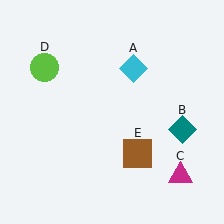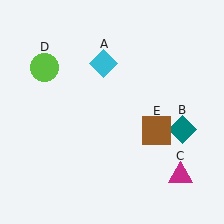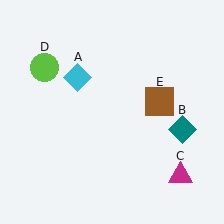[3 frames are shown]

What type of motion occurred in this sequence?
The cyan diamond (object A), brown square (object E) rotated counterclockwise around the center of the scene.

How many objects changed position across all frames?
2 objects changed position: cyan diamond (object A), brown square (object E).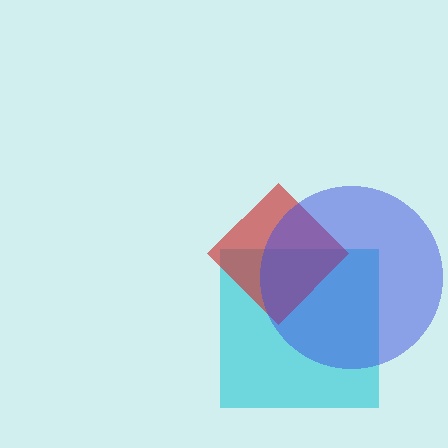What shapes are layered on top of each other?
The layered shapes are: a cyan square, a red diamond, a blue circle.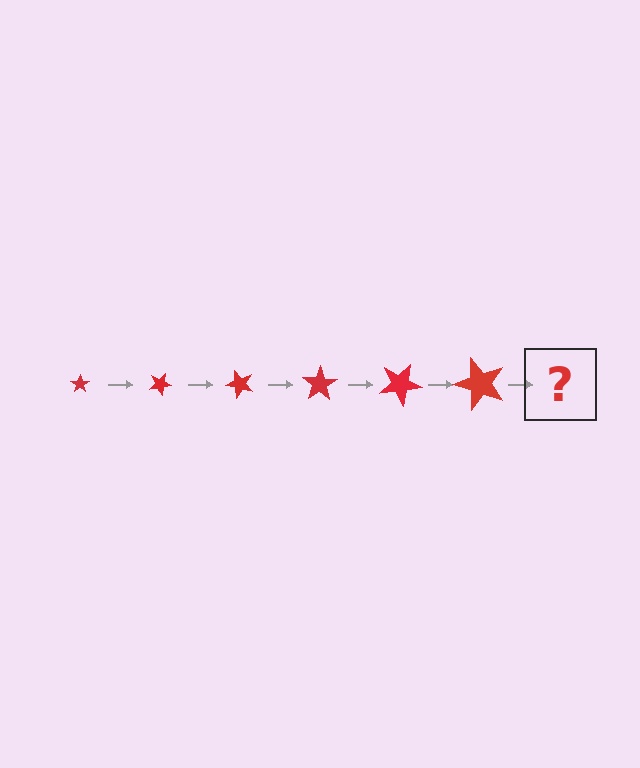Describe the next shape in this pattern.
It should be a star, larger than the previous one and rotated 150 degrees from the start.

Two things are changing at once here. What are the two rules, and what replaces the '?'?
The two rules are that the star grows larger each step and it rotates 25 degrees each step. The '?' should be a star, larger than the previous one and rotated 150 degrees from the start.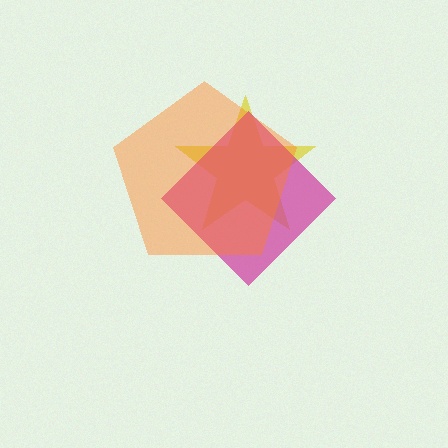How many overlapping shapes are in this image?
There are 3 overlapping shapes in the image.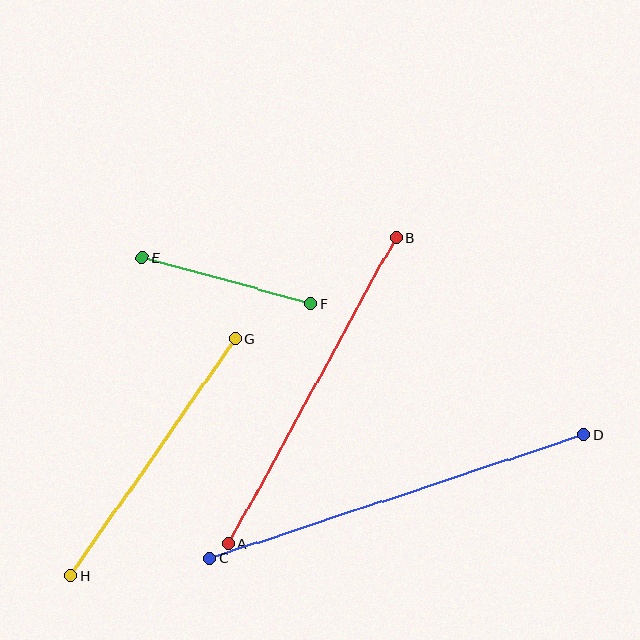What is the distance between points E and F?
The distance is approximately 175 pixels.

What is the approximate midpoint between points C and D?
The midpoint is at approximately (397, 497) pixels.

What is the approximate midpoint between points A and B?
The midpoint is at approximately (312, 391) pixels.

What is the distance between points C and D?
The distance is approximately 394 pixels.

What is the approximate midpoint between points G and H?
The midpoint is at approximately (153, 457) pixels.